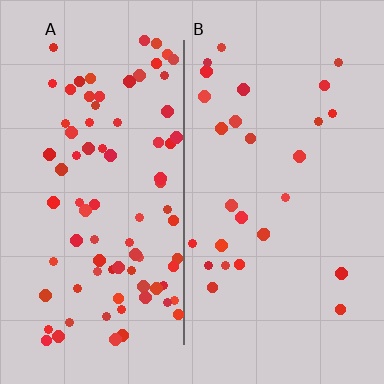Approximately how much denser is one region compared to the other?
Approximately 3.0× — region A over region B.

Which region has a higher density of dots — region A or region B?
A (the left).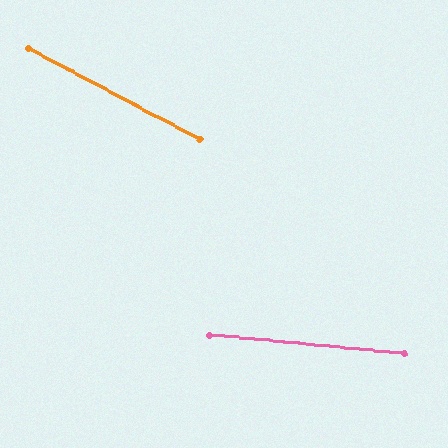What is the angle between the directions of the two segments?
Approximately 23 degrees.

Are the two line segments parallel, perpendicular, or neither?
Neither parallel nor perpendicular — they differ by about 23°.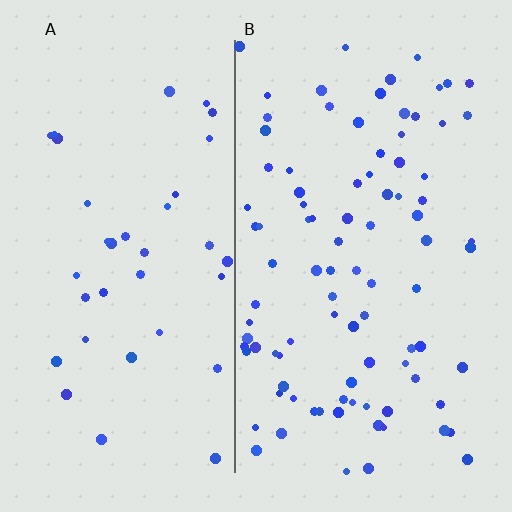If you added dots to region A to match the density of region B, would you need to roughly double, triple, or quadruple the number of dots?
Approximately triple.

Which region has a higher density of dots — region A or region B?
B (the right).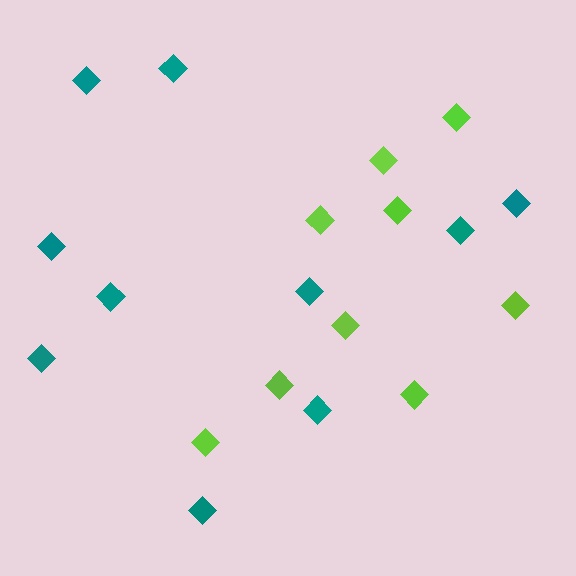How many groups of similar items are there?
There are 2 groups: one group of teal diamonds (10) and one group of lime diamonds (9).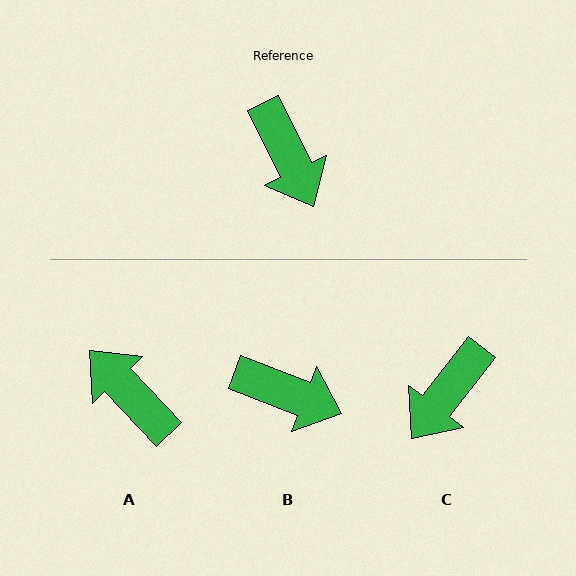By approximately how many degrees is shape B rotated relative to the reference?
Approximately 43 degrees counter-clockwise.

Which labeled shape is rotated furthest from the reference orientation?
A, about 163 degrees away.